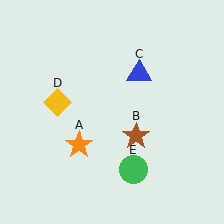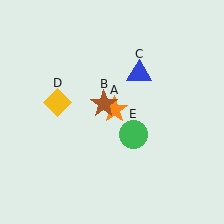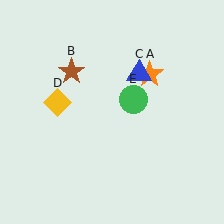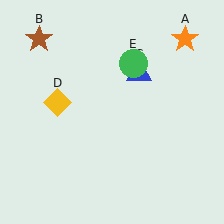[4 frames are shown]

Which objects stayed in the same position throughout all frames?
Blue triangle (object C) and yellow diamond (object D) remained stationary.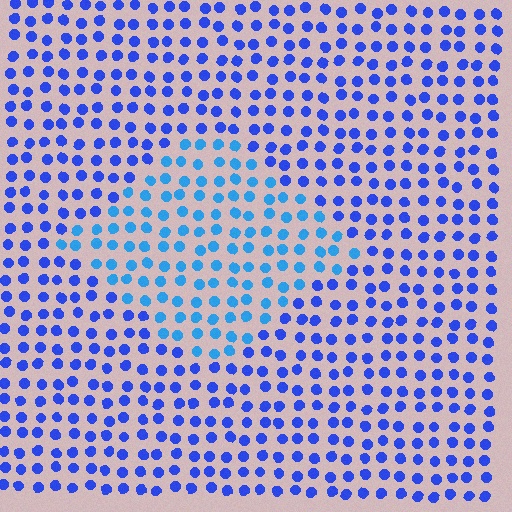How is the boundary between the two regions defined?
The boundary is defined purely by a slight shift in hue (about 28 degrees). Spacing, size, and orientation are identical on both sides.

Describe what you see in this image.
The image is filled with small blue elements in a uniform arrangement. A diamond-shaped region is visible where the elements are tinted to a slightly different hue, forming a subtle color boundary.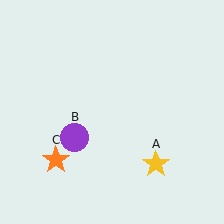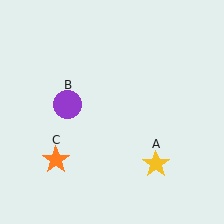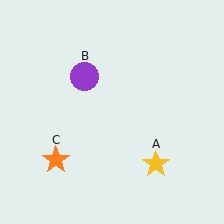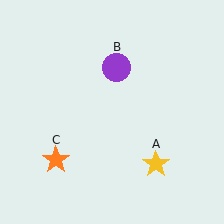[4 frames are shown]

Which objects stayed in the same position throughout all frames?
Yellow star (object A) and orange star (object C) remained stationary.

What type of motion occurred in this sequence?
The purple circle (object B) rotated clockwise around the center of the scene.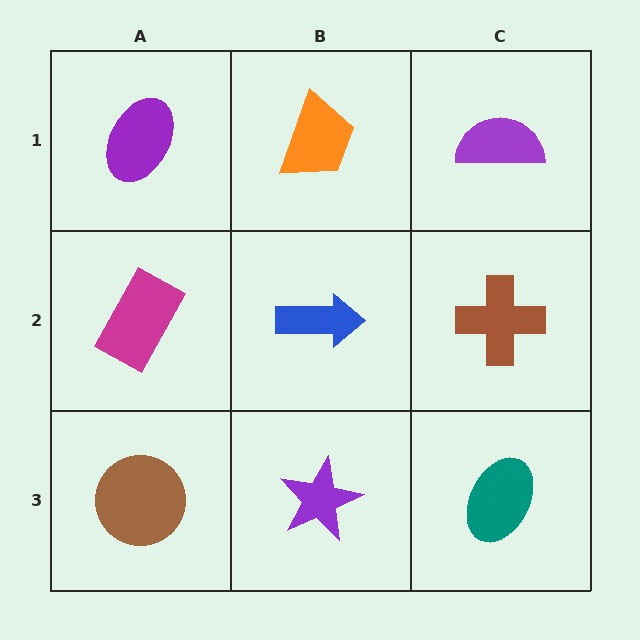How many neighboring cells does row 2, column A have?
3.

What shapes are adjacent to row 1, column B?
A blue arrow (row 2, column B), a purple ellipse (row 1, column A), a purple semicircle (row 1, column C).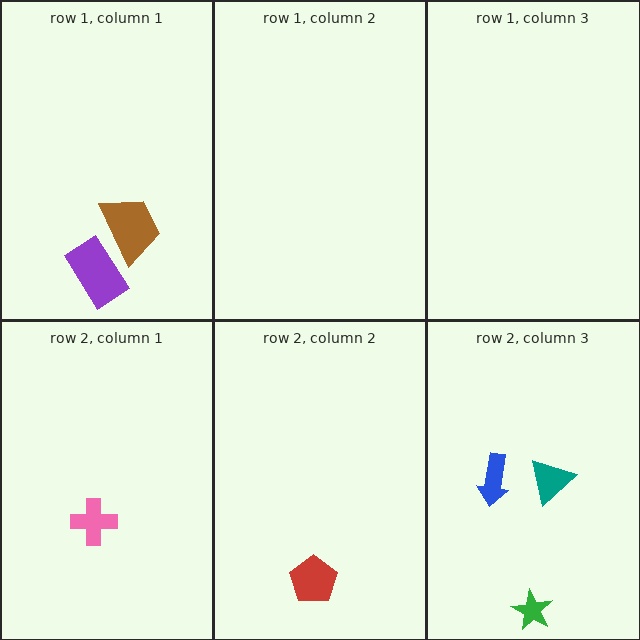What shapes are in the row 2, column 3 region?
The green star, the teal triangle, the blue arrow.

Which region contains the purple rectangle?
The row 1, column 1 region.